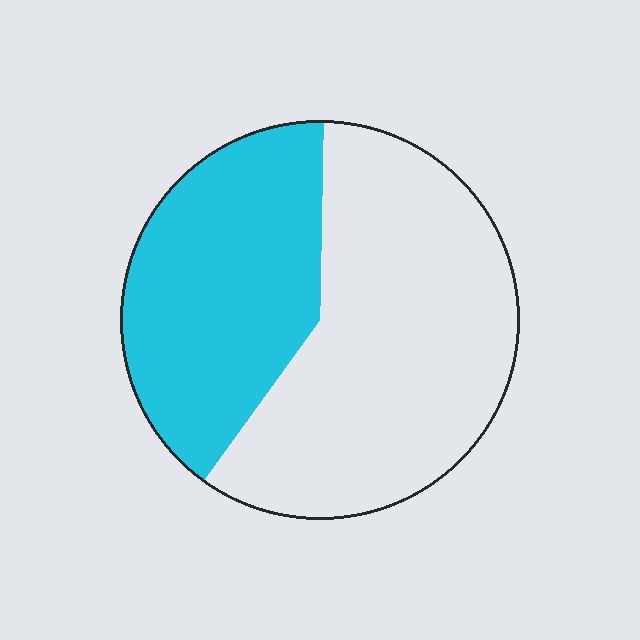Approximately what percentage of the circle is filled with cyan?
Approximately 40%.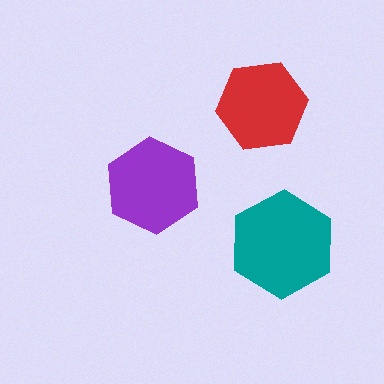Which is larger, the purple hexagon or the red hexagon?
The purple one.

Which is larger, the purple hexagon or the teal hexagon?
The teal one.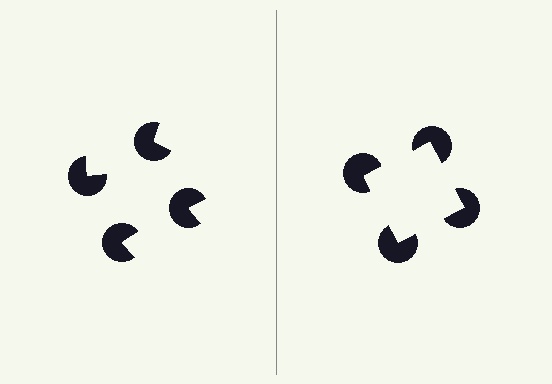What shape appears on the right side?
An illusory square.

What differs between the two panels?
The pac-man discs are positioned identically on both sides; only the wedge orientations differ. On the right they align to a square; on the left they are misaligned.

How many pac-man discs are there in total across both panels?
8 — 4 on each side.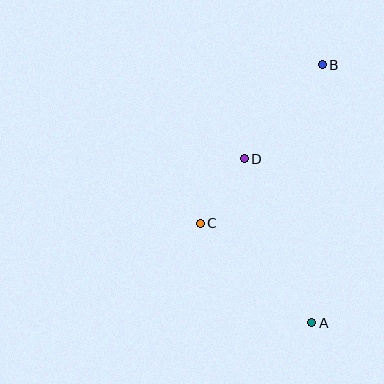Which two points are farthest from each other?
Points A and B are farthest from each other.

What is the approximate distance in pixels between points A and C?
The distance between A and C is approximately 149 pixels.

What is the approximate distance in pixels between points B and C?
The distance between B and C is approximately 200 pixels.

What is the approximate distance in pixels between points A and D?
The distance between A and D is approximately 177 pixels.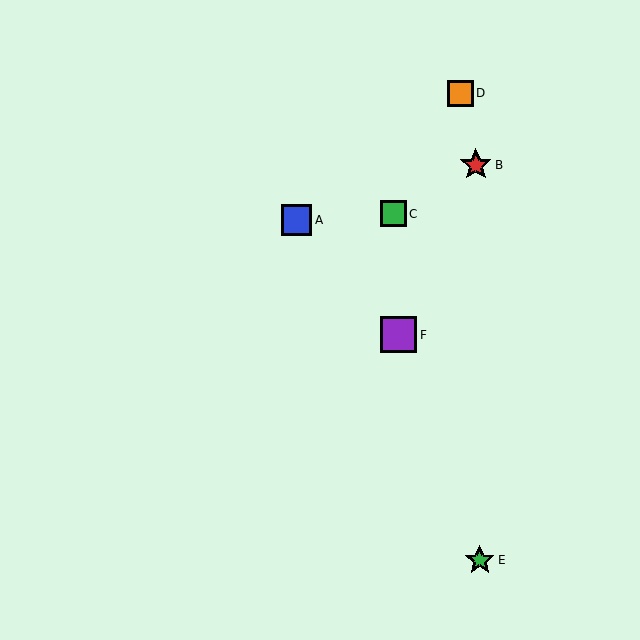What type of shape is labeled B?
Shape B is a red star.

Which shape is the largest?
The purple square (labeled F) is the largest.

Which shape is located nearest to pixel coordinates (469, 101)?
The orange square (labeled D) at (460, 93) is nearest to that location.